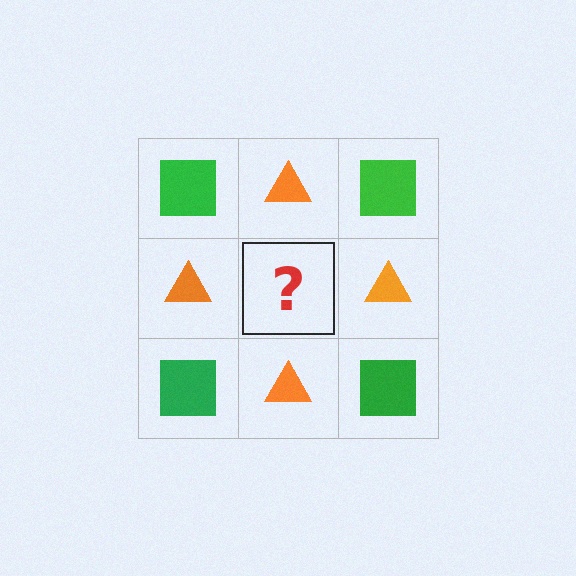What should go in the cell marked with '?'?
The missing cell should contain a green square.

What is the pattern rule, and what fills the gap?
The rule is that it alternates green square and orange triangle in a checkerboard pattern. The gap should be filled with a green square.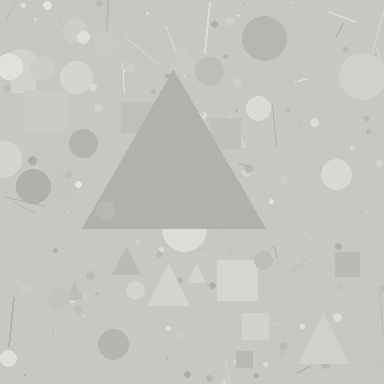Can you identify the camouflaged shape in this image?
The camouflaged shape is a triangle.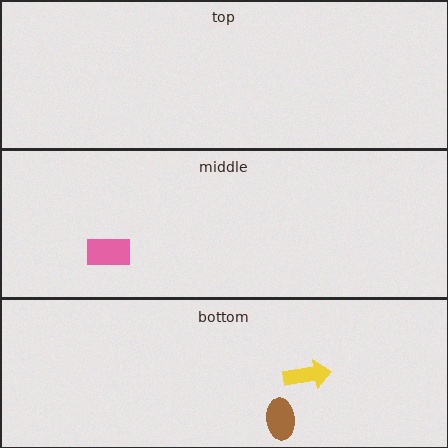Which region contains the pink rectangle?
The middle region.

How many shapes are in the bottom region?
2.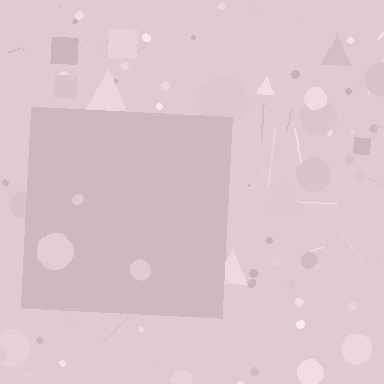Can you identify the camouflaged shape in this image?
The camouflaged shape is a square.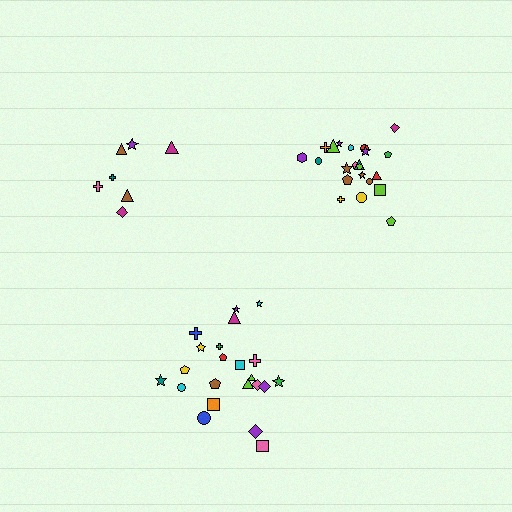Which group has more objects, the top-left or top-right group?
The top-right group.